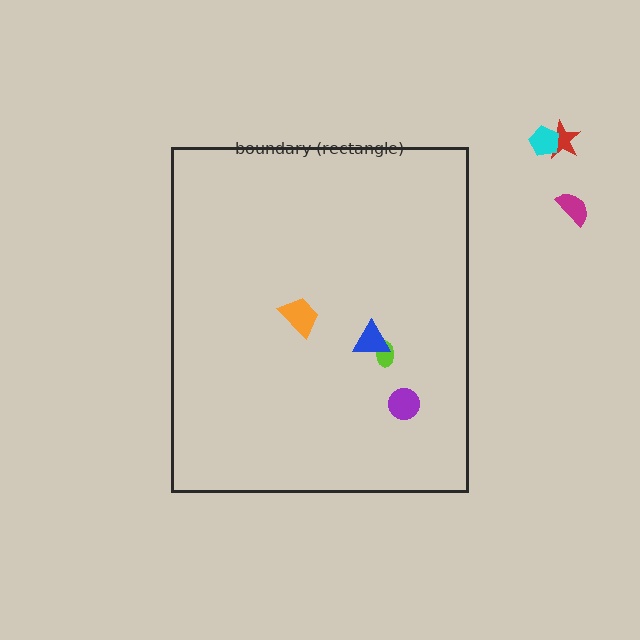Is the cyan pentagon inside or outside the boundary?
Outside.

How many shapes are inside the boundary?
4 inside, 3 outside.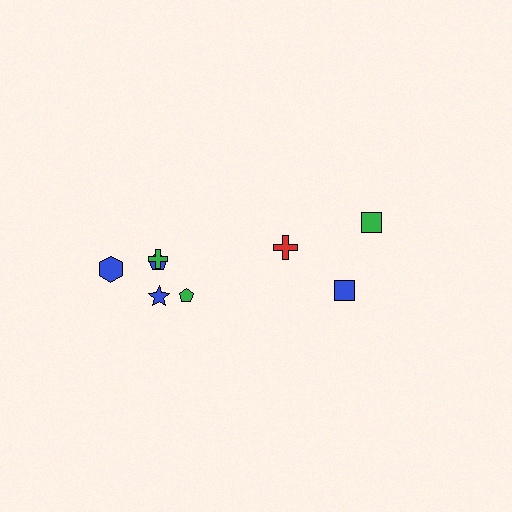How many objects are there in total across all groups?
There are 8 objects.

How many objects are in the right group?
There are 3 objects.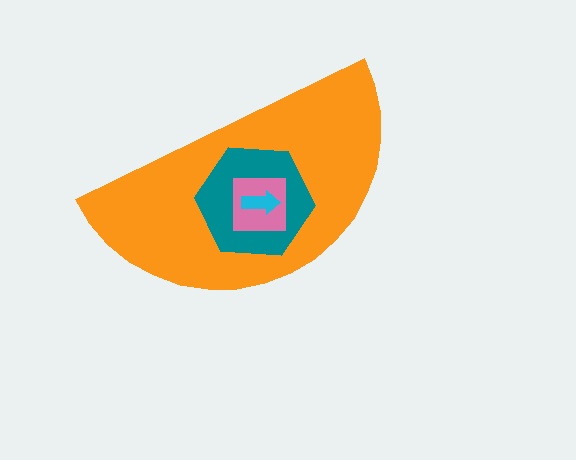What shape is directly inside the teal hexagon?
The pink square.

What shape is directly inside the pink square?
The cyan arrow.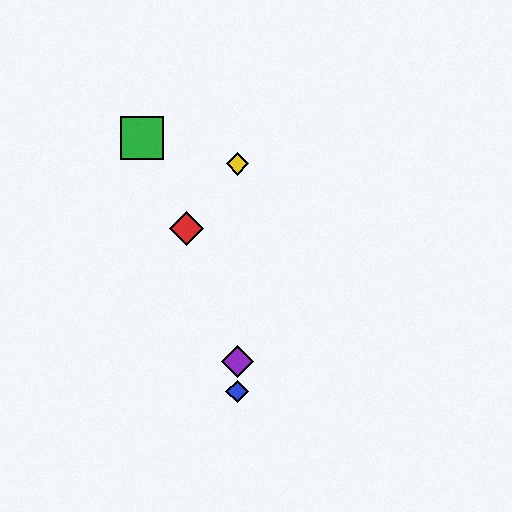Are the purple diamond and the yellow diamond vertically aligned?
Yes, both are at x≈237.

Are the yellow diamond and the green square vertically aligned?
No, the yellow diamond is at x≈237 and the green square is at x≈142.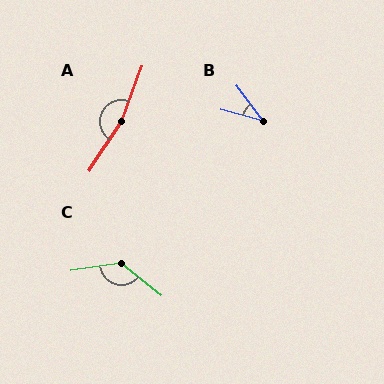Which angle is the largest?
A, at approximately 166 degrees.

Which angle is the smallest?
B, at approximately 39 degrees.